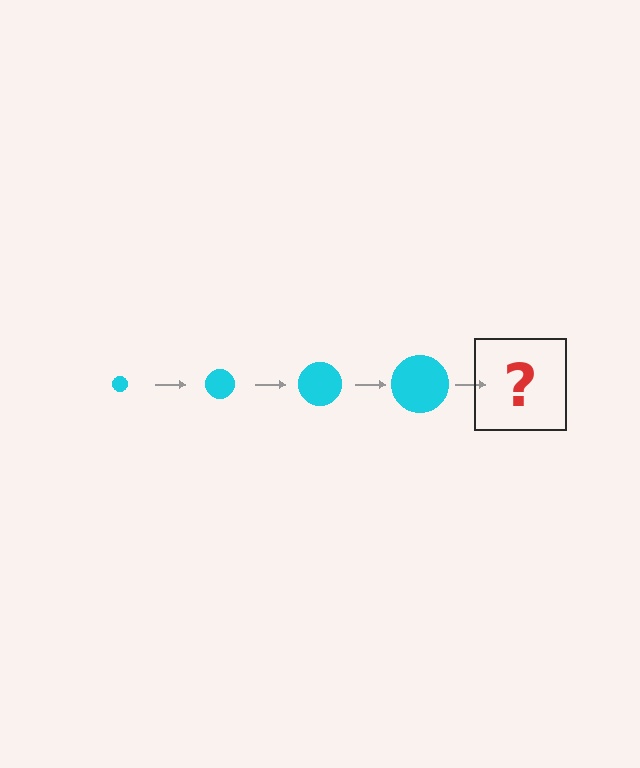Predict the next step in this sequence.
The next step is a cyan circle, larger than the previous one.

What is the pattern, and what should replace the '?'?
The pattern is that the circle gets progressively larger each step. The '?' should be a cyan circle, larger than the previous one.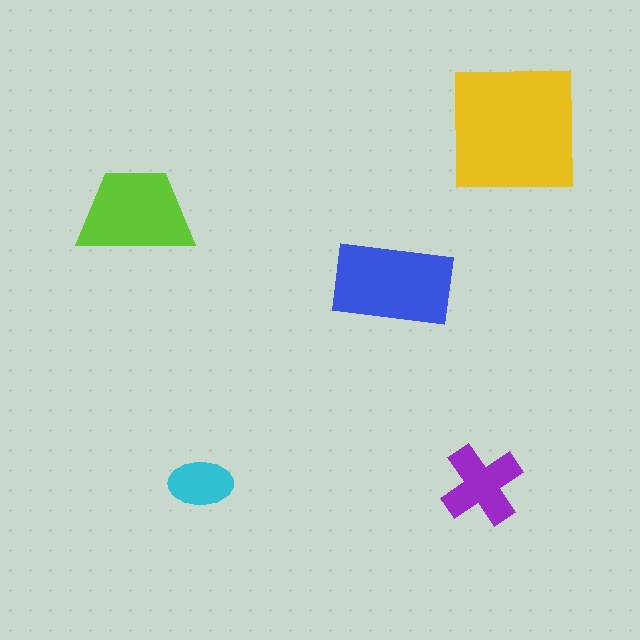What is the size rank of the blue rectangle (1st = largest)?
2nd.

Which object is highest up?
The yellow square is topmost.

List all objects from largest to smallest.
The yellow square, the blue rectangle, the lime trapezoid, the purple cross, the cyan ellipse.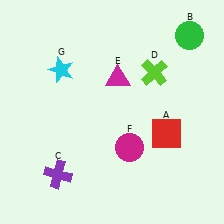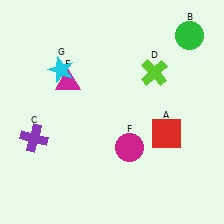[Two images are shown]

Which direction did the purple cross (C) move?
The purple cross (C) moved up.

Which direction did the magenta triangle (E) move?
The magenta triangle (E) moved left.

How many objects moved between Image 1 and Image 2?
2 objects moved between the two images.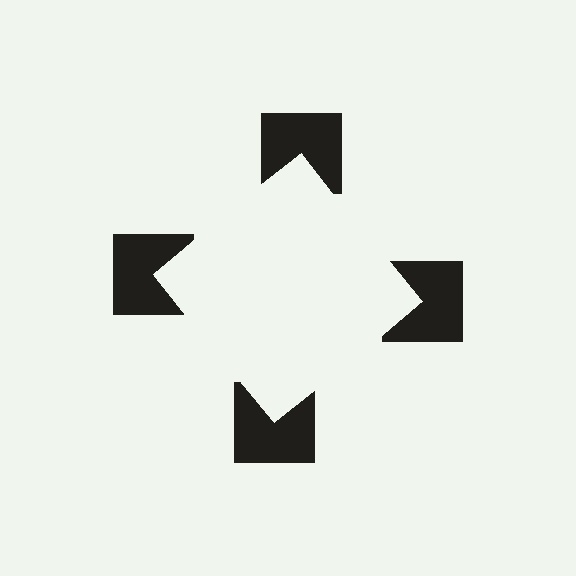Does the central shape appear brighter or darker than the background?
It typically appears slightly brighter than the background, even though no actual brightness change is drawn.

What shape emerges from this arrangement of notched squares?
An illusory square — its edges are inferred from the aligned wedge cuts in the notched squares, not physically drawn.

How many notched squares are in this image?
There are 4 — one at each vertex of the illusory square.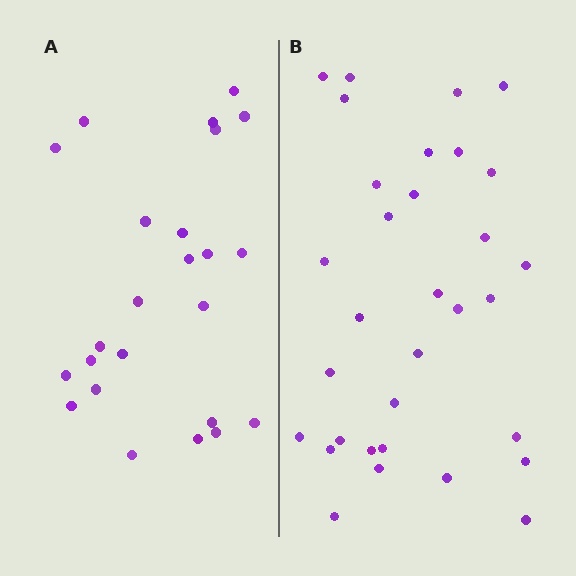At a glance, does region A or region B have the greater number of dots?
Region B (the right region) has more dots.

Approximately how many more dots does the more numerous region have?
Region B has roughly 8 or so more dots than region A.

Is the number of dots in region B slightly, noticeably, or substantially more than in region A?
Region B has noticeably more, but not dramatically so. The ratio is roughly 1.3 to 1.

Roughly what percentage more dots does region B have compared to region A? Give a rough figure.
About 35% more.